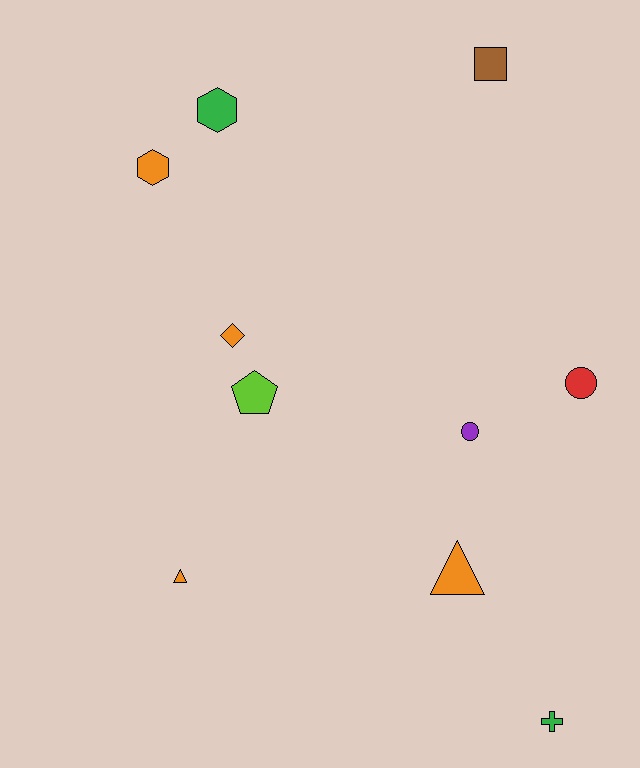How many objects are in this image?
There are 10 objects.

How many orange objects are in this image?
There are 4 orange objects.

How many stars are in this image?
There are no stars.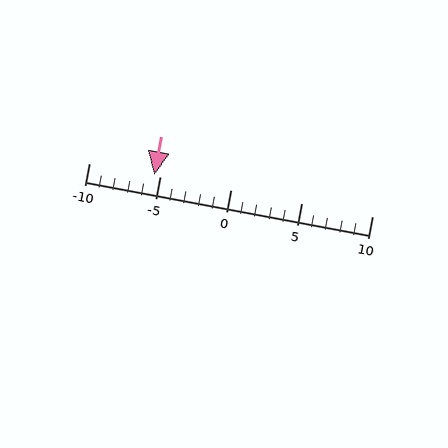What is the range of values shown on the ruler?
The ruler shows values from -10 to 10.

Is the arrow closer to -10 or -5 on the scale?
The arrow is closer to -5.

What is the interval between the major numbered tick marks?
The major tick marks are spaced 5 units apart.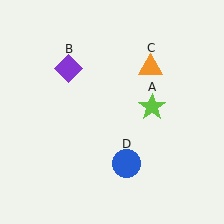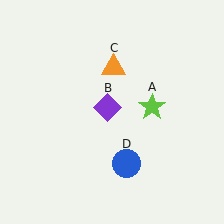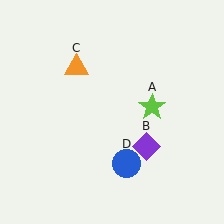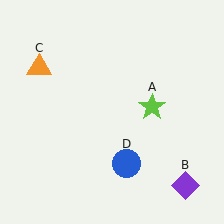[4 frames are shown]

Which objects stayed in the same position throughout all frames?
Lime star (object A) and blue circle (object D) remained stationary.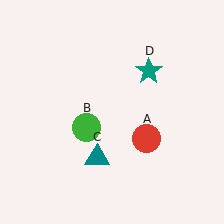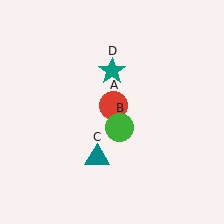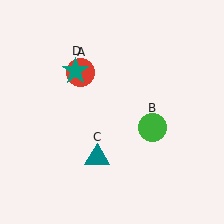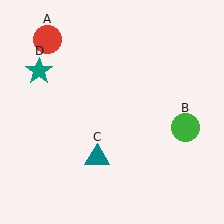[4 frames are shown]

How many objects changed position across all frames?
3 objects changed position: red circle (object A), green circle (object B), teal star (object D).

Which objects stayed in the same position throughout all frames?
Teal triangle (object C) remained stationary.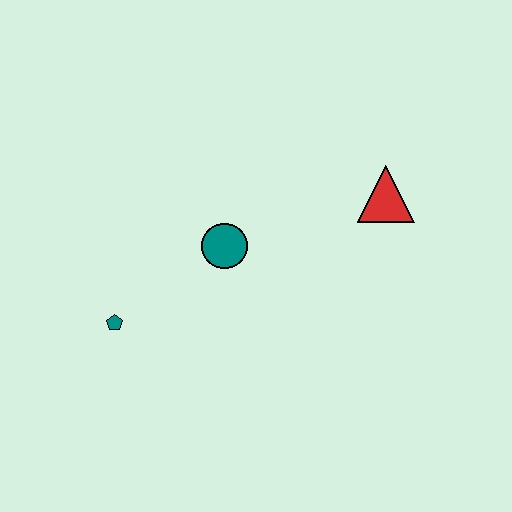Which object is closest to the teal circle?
The teal pentagon is closest to the teal circle.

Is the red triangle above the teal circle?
Yes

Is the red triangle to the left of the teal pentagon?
No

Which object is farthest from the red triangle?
The teal pentagon is farthest from the red triangle.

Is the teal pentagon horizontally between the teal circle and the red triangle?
No